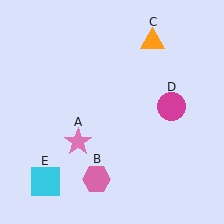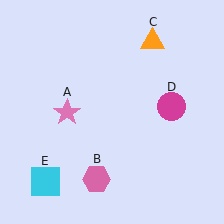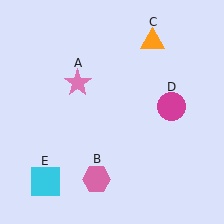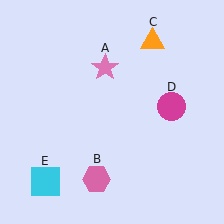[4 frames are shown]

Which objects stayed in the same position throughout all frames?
Pink hexagon (object B) and orange triangle (object C) and magenta circle (object D) and cyan square (object E) remained stationary.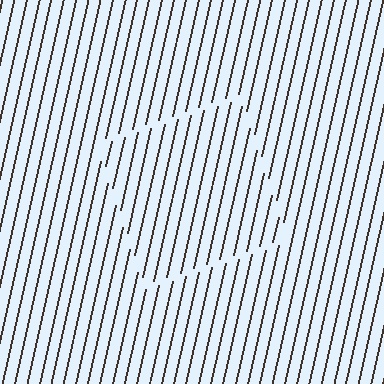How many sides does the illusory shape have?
4 sides — the line-ends trace a square.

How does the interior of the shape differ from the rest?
The interior of the shape contains the same grating, shifted by half a period — the contour is defined by the phase discontinuity where line-ends from the inner and outer gratings abut.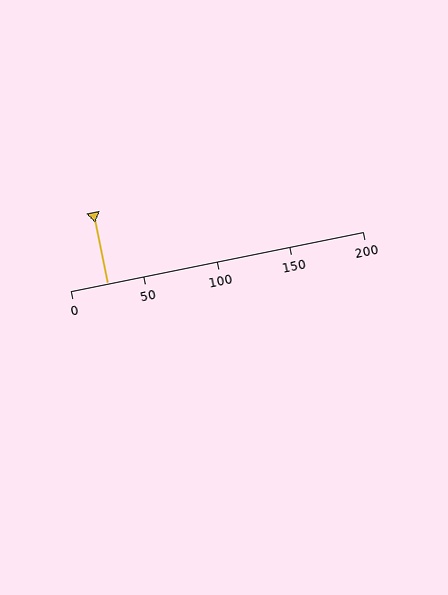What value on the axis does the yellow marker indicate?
The marker indicates approximately 25.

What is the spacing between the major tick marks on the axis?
The major ticks are spaced 50 apart.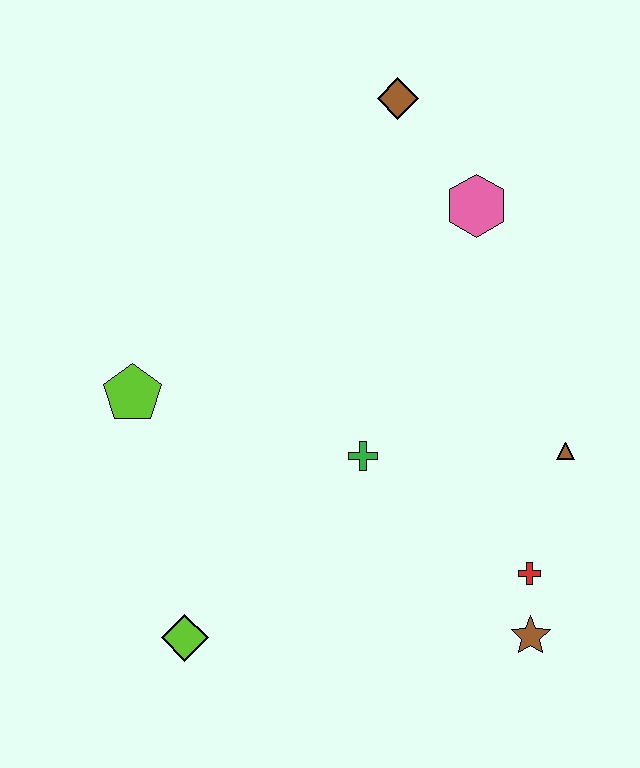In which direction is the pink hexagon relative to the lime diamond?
The pink hexagon is above the lime diamond.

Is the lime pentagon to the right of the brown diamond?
No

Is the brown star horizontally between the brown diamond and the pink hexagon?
No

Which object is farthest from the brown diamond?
The lime diamond is farthest from the brown diamond.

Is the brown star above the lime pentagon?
No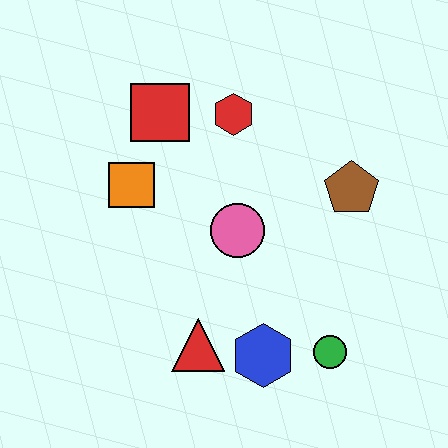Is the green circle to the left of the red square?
No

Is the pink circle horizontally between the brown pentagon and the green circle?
No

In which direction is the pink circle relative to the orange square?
The pink circle is to the right of the orange square.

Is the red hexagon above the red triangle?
Yes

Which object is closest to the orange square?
The red square is closest to the orange square.